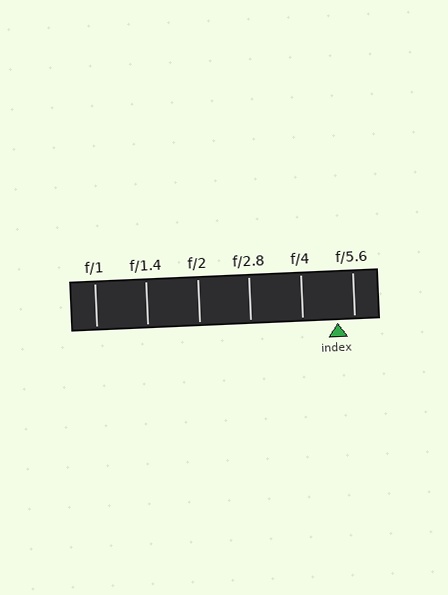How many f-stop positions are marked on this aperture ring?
There are 6 f-stop positions marked.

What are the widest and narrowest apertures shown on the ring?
The widest aperture shown is f/1 and the narrowest is f/5.6.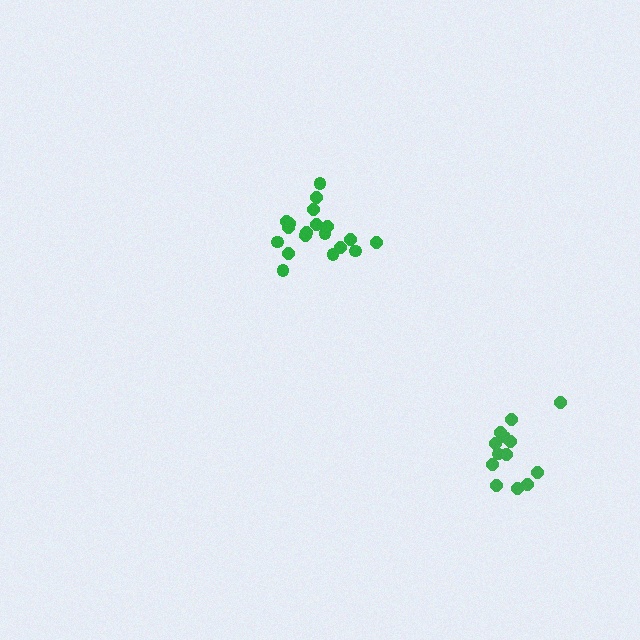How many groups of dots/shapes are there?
There are 2 groups.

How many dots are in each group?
Group 1: 19 dots, Group 2: 13 dots (32 total).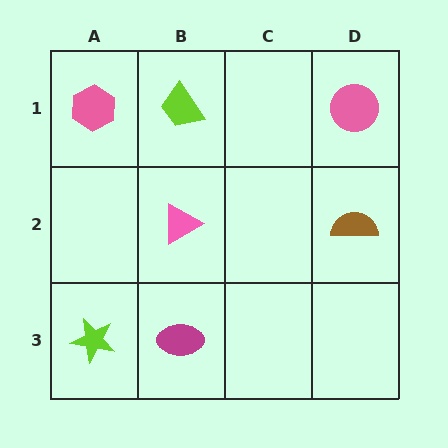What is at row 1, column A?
A pink hexagon.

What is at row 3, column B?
A magenta ellipse.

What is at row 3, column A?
A lime star.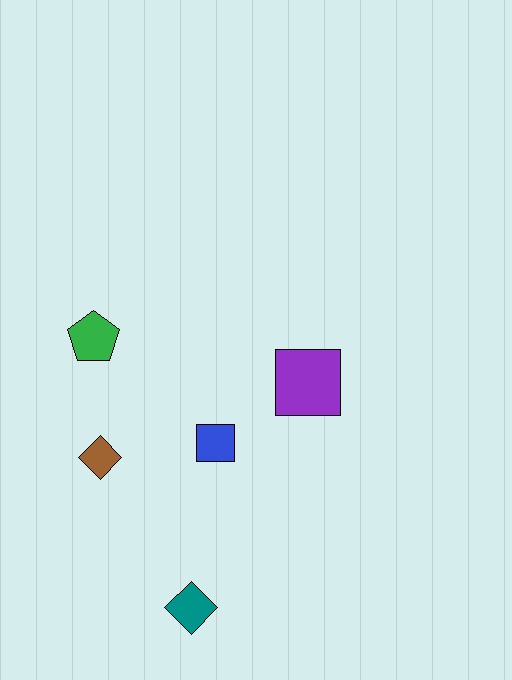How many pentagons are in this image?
There is 1 pentagon.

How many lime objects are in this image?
There are no lime objects.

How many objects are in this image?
There are 5 objects.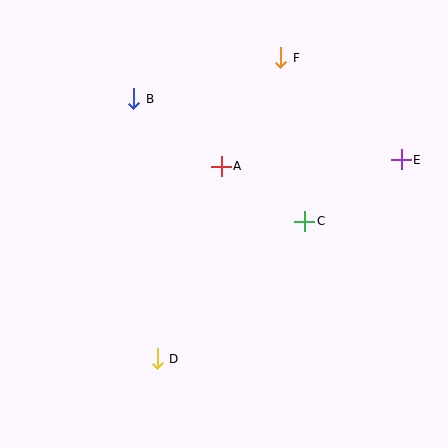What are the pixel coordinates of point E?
Point E is at (401, 160).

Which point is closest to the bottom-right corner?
Point C is closest to the bottom-right corner.